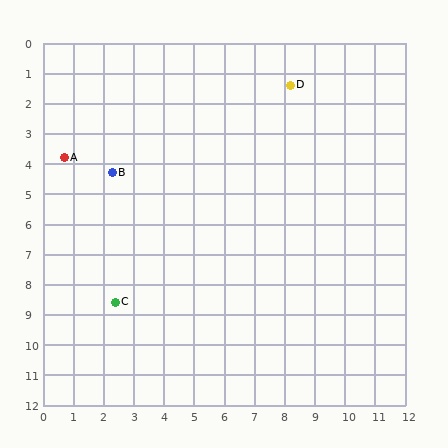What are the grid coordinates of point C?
Point C is at approximately (2.4, 8.6).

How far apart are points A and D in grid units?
Points A and D are about 7.9 grid units apart.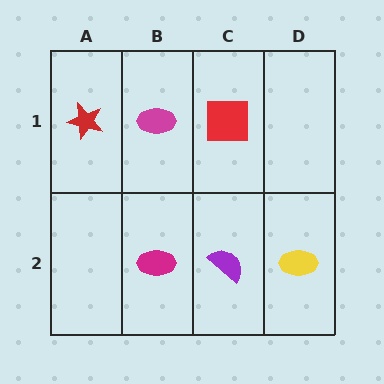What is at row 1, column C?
A red square.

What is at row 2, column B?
A magenta ellipse.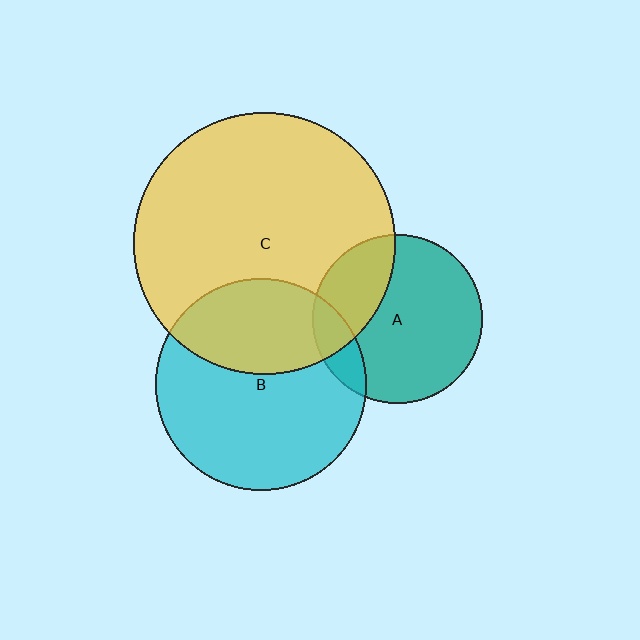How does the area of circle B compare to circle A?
Approximately 1.6 times.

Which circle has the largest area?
Circle C (yellow).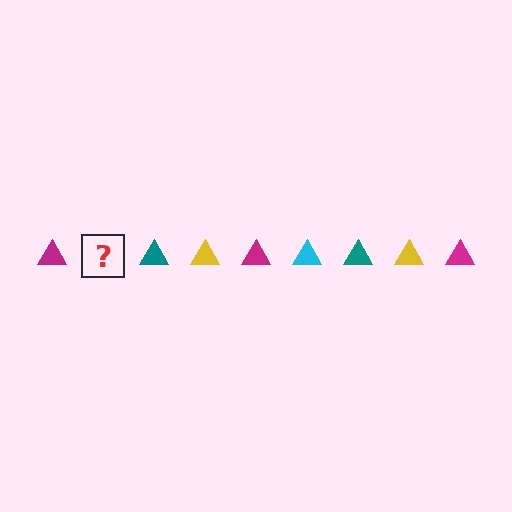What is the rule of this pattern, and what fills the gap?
The rule is that the pattern cycles through magenta, cyan, teal, yellow triangles. The gap should be filled with a cyan triangle.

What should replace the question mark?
The question mark should be replaced with a cyan triangle.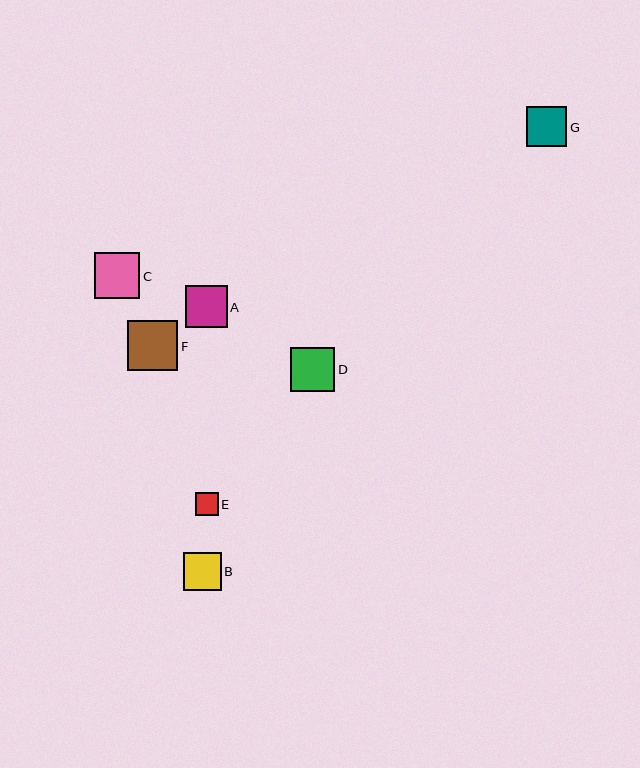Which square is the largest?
Square F is the largest with a size of approximately 50 pixels.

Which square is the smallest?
Square E is the smallest with a size of approximately 23 pixels.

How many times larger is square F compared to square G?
Square F is approximately 1.3 times the size of square G.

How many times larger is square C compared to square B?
Square C is approximately 1.2 times the size of square B.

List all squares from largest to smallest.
From largest to smallest: F, C, D, A, G, B, E.